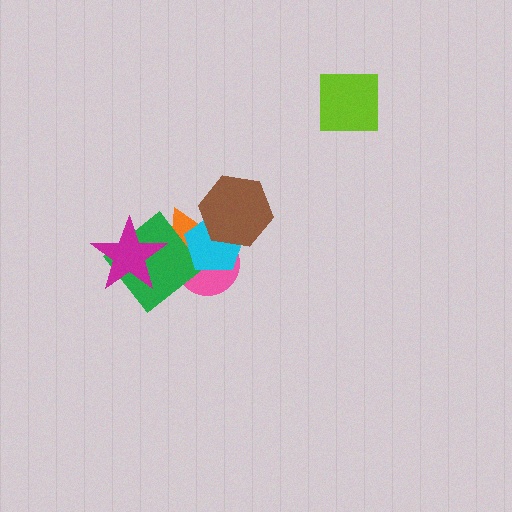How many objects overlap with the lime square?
0 objects overlap with the lime square.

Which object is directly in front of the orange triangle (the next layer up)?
The green diamond is directly in front of the orange triangle.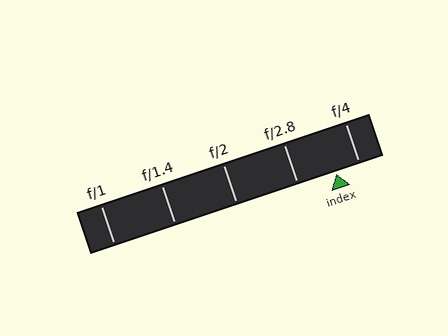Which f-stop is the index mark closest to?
The index mark is closest to f/4.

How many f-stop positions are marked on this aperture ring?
There are 5 f-stop positions marked.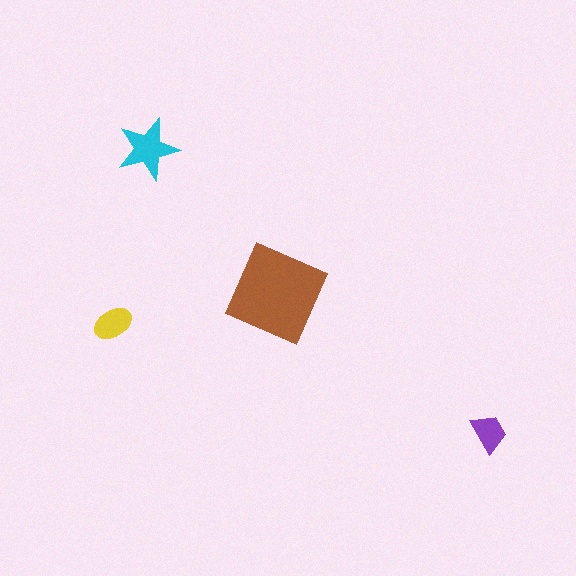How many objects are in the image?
There are 4 objects in the image.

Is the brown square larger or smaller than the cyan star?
Larger.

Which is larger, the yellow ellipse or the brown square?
The brown square.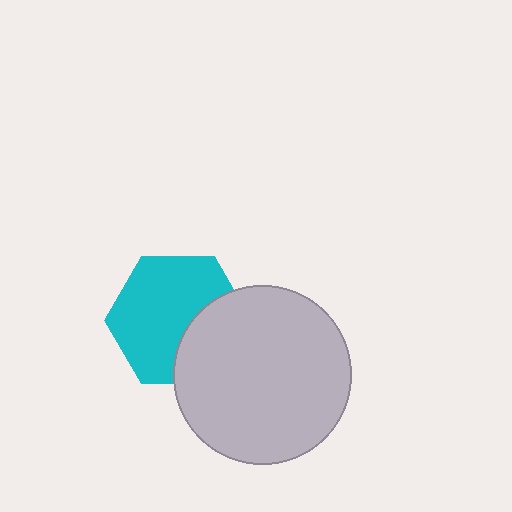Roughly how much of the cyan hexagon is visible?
Most of it is visible (roughly 68%).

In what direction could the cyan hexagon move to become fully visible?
The cyan hexagon could move left. That would shift it out from behind the light gray circle entirely.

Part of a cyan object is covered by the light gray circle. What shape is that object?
It is a hexagon.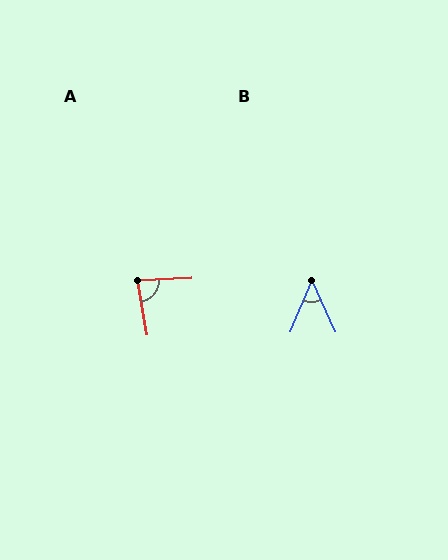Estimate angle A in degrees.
Approximately 82 degrees.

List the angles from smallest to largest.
B (47°), A (82°).